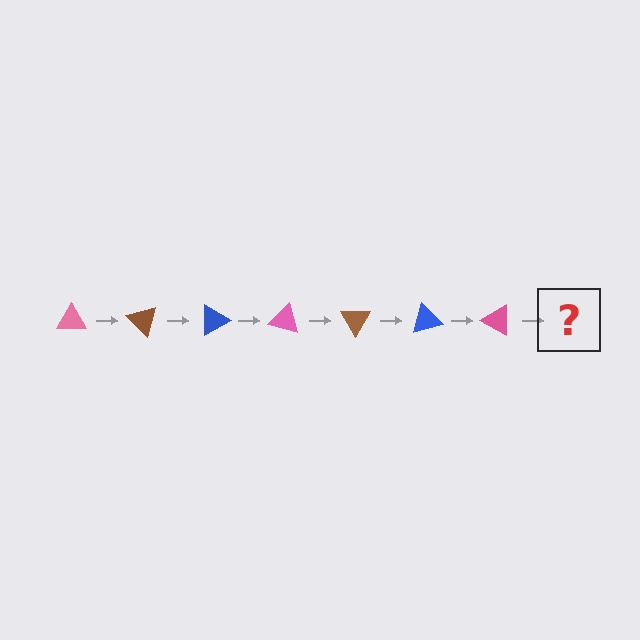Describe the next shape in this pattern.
It should be a brown triangle, rotated 315 degrees from the start.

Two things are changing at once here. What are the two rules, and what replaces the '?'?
The two rules are that it rotates 45 degrees each step and the color cycles through pink, brown, and blue. The '?' should be a brown triangle, rotated 315 degrees from the start.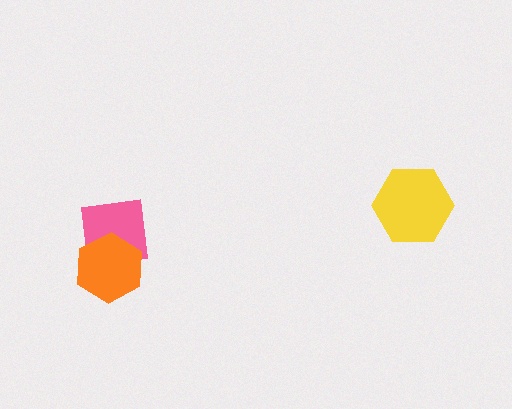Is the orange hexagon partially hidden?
No, no other shape covers it.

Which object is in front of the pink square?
The orange hexagon is in front of the pink square.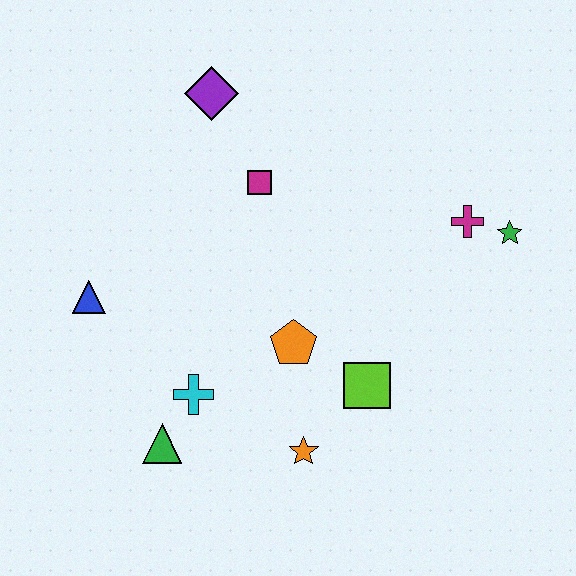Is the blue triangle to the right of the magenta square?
No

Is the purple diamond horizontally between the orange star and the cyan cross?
Yes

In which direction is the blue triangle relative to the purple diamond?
The blue triangle is below the purple diamond.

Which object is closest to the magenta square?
The purple diamond is closest to the magenta square.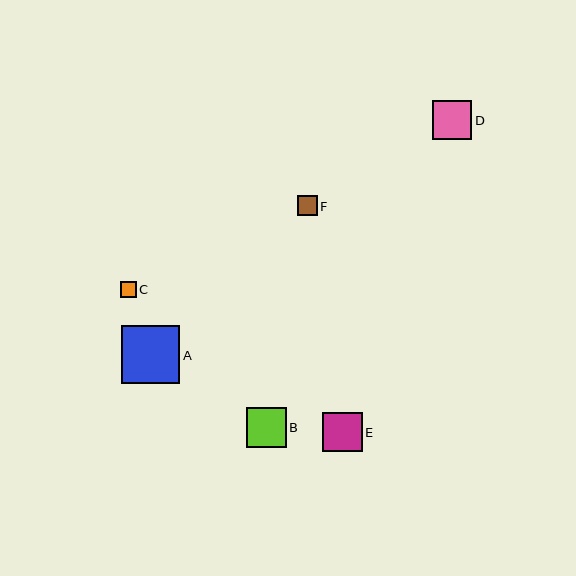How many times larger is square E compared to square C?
Square E is approximately 2.5 times the size of square C.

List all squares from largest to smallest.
From largest to smallest: A, D, B, E, F, C.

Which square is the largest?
Square A is the largest with a size of approximately 58 pixels.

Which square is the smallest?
Square C is the smallest with a size of approximately 16 pixels.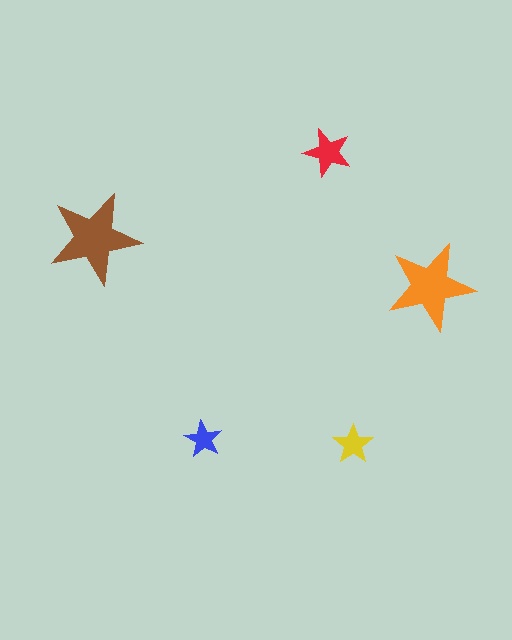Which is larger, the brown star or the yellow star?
The brown one.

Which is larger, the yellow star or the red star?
The red one.